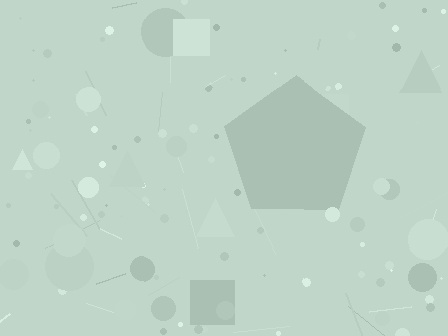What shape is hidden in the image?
A pentagon is hidden in the image.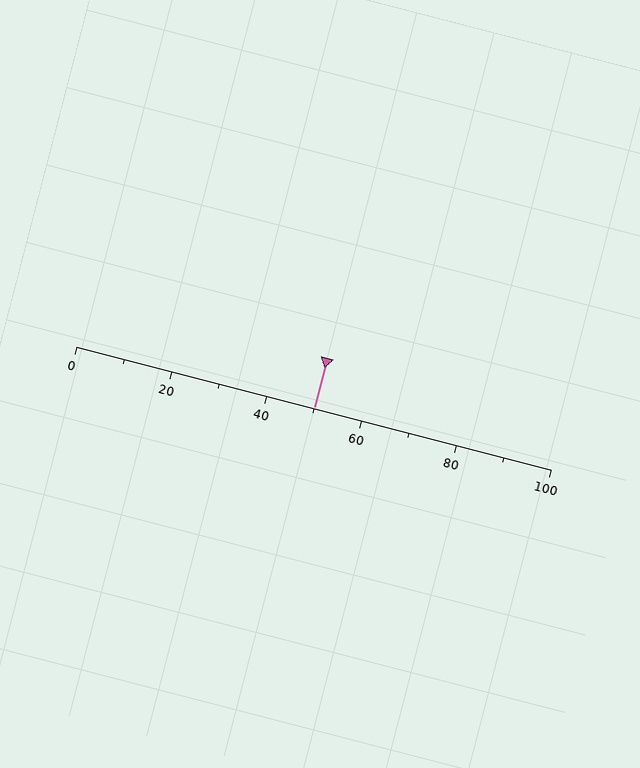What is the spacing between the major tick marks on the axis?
The major ticks are spaced 20 apart.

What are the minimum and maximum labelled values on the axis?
The axis runs from 0 to 100.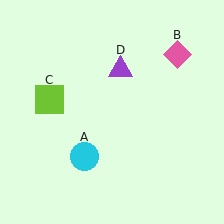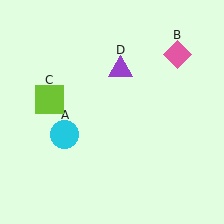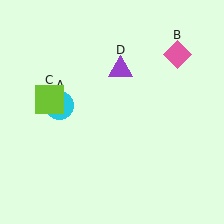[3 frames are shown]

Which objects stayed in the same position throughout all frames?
Pink diamond (object B) and lime square (object C) and purple triangle (object D) remained stationary.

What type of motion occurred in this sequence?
The cyan circle (object A) rotated clockwise around the center of the scene.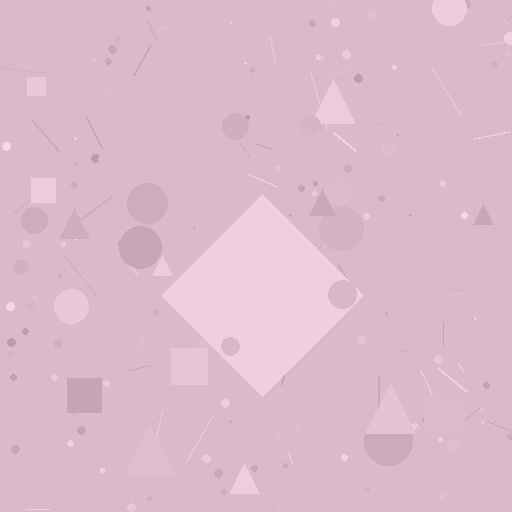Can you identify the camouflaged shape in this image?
The camouflaged shape is a diamond.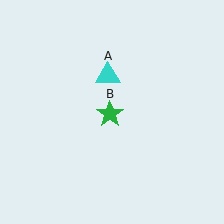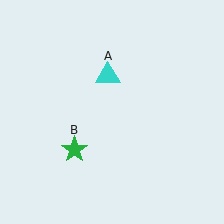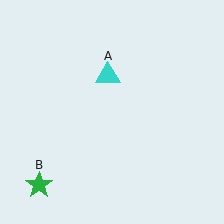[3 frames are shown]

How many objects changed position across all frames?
1 object changed position: green star (object B).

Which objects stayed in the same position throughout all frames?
Cyan triangle (object A) remained stationary.